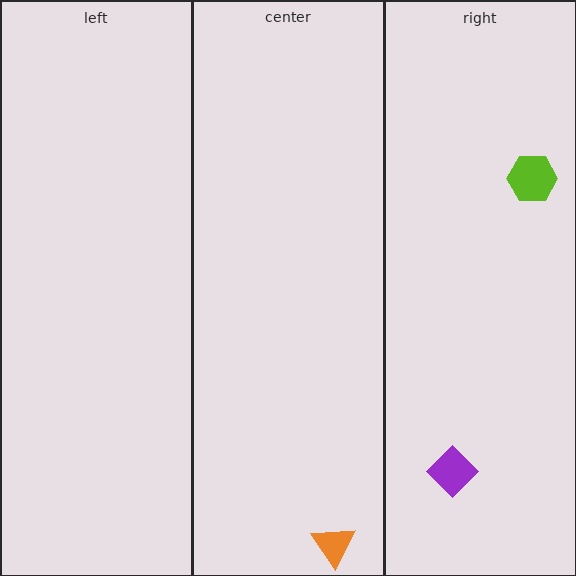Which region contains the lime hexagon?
The right region.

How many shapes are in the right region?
2.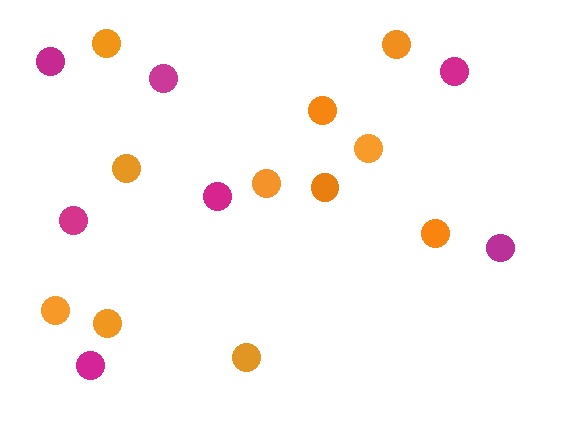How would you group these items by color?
There are 2 groups: one group of magenta circles (7) and one group of orange circles (11).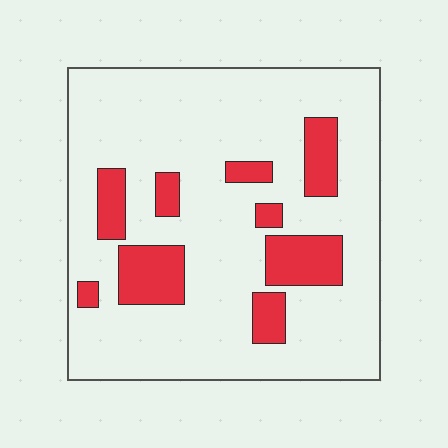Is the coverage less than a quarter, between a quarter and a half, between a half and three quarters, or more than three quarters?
Less than a quarter.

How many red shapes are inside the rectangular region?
9.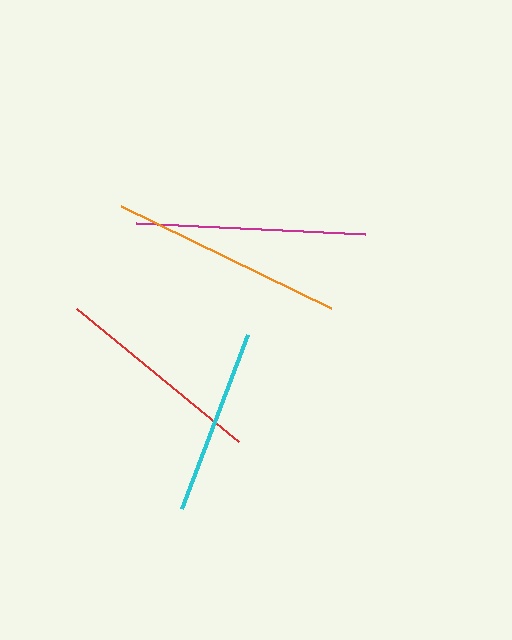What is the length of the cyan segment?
The cyan segment is approximately 186 pixels long.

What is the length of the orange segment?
The orange segment is approximately 234 pixels long.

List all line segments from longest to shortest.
From longest to shortest: orange, magenta, red, cyan.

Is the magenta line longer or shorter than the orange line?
The orange line is longer than the magenta line.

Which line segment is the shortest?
The cyan line is the shortest at approximately 186 pixels.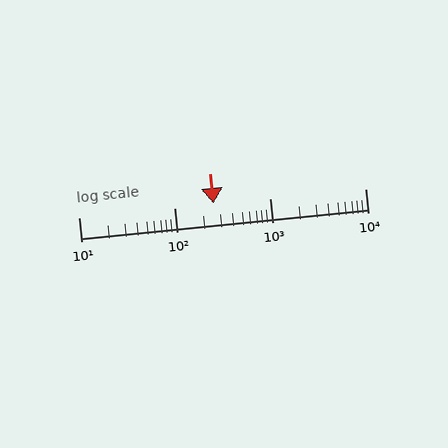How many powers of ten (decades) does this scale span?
The scale spans 3 decades, from 10 to 10000.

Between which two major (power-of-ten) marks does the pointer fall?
The pointer is between 100 and 1000.